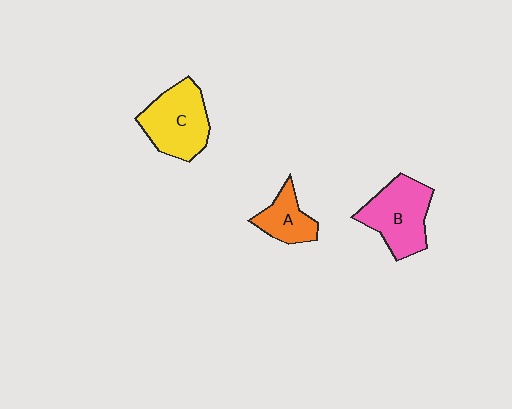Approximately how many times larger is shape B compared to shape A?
Approximately 1.8 times.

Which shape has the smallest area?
Shape A (orange).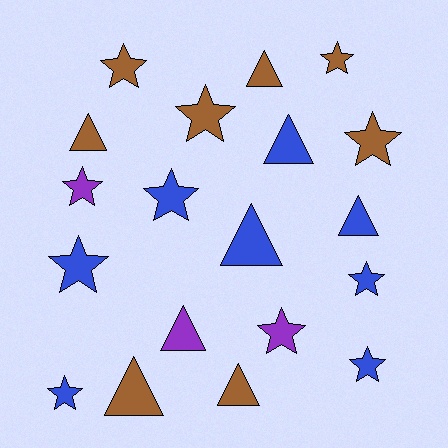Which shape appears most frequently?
Star, with 11 objects.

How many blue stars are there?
There are 5 blue stars.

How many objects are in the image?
There are 19 objects.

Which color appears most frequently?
Blue, with 8 objects.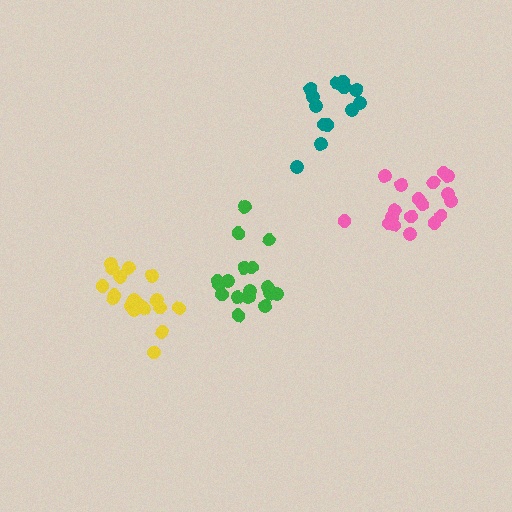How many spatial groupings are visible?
There are 4 spatial groupings.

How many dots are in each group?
Group 1: 18 dots, Group 2: 18 dots, Group 3: 13 dots, Group 4: 17 dots (66 total).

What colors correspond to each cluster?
The clusters are colored: pink, yellow, teal, green.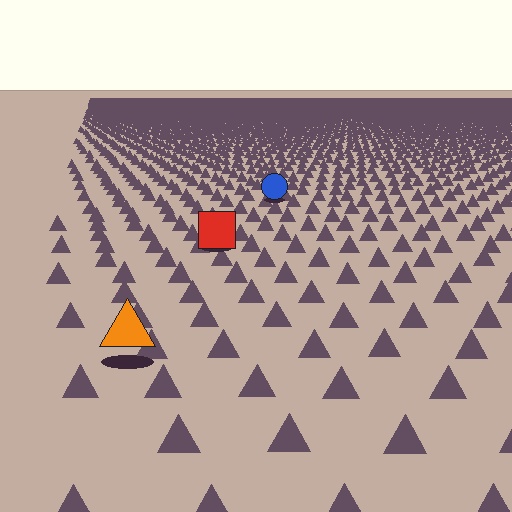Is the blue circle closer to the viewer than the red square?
No. The red square is closer — you can tell from the texture gradient: the ground texture is coarser near it.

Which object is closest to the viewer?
The orange triangle is closest. The texture marks near it are larger and more spread out.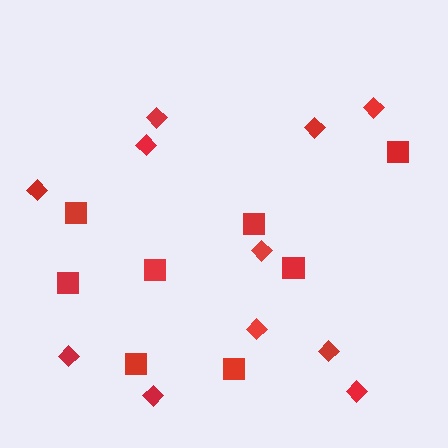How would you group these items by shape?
There are 2 groups: one group of diamonds (11) and one group of squares (8).